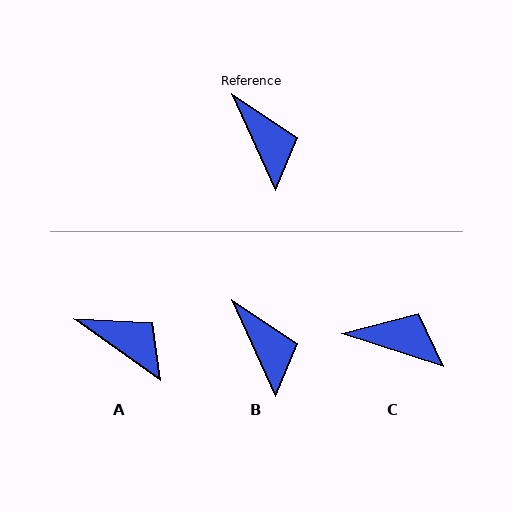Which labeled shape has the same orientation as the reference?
B.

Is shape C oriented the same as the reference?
No, it is off by about 48 degrees.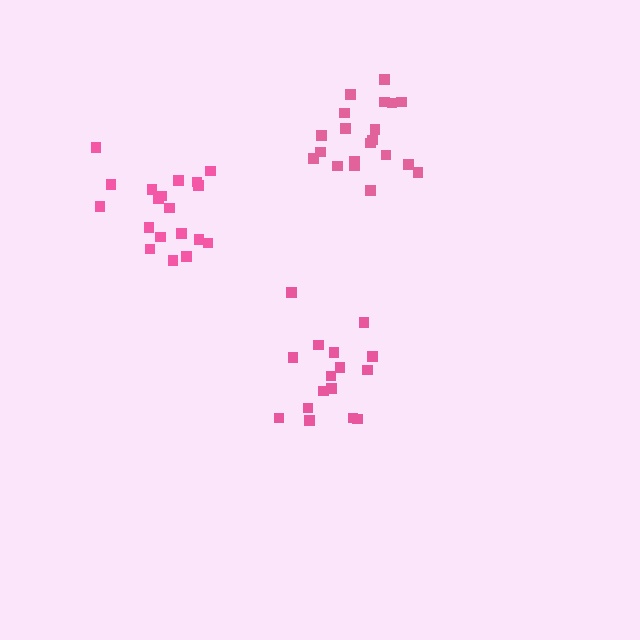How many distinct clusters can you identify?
There are 3 distinct clusters.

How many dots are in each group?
Group 1: 16 dots, Group 2: 20 dots, Group 3: 19 dots (55 total).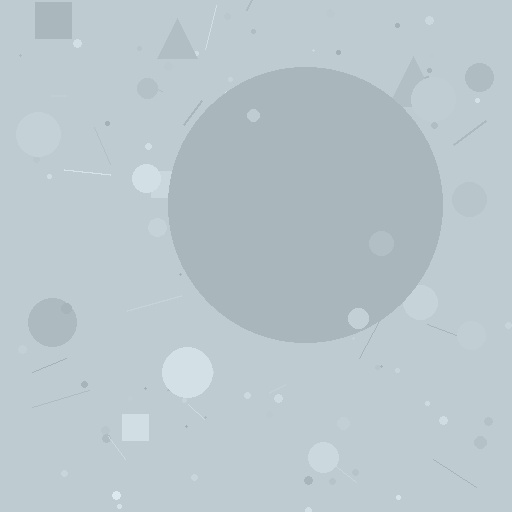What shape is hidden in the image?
A circle is hidden in the image.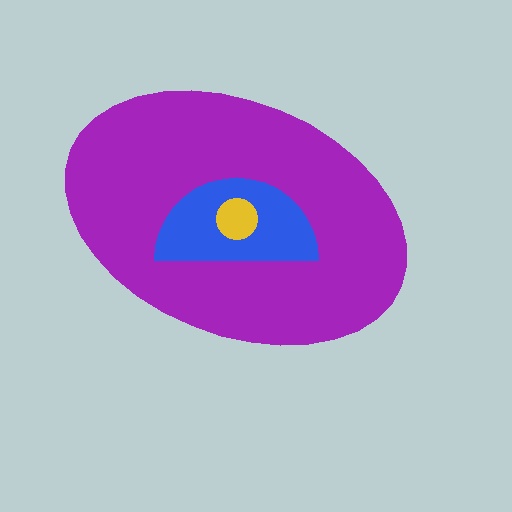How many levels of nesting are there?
3.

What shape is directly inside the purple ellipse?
The blue semicircle.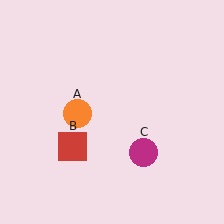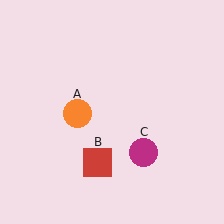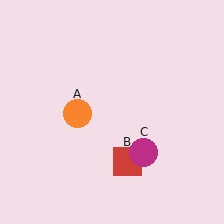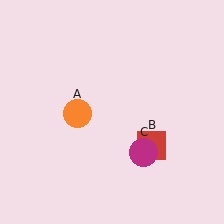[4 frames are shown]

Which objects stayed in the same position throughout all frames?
Orange circle (object A) and magenta circle (object C) remained stationary.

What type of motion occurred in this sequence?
The red square (object B) rotated counterclockwise around the center of the scene.